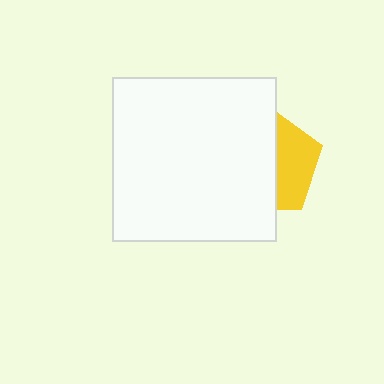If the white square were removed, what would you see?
You would see the complete yellow pentagon.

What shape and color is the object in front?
The object in front is a white square.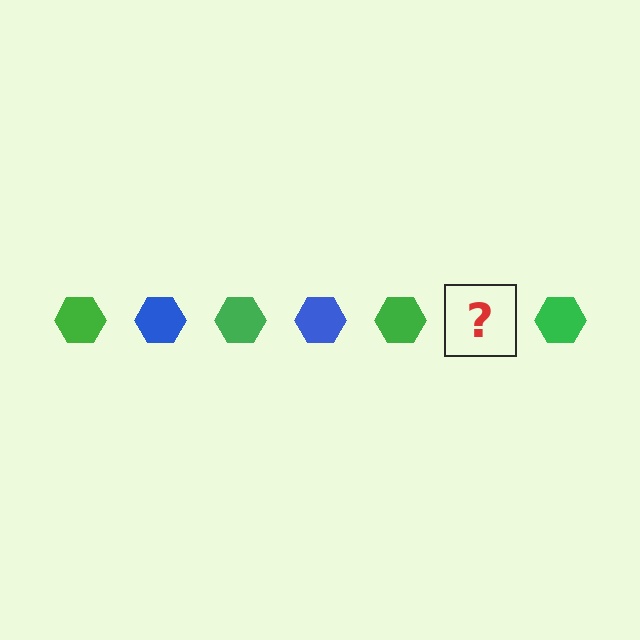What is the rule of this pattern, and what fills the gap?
The rule is that the pattern cycles through green, blue hexagons. The gap should be filled with a blue hexagon.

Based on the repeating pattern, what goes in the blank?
The blank should be a blue hexagon.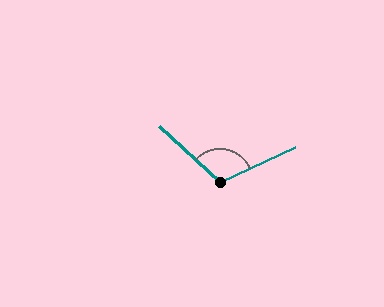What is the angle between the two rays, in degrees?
Approximately 113 degrees.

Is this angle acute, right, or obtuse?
It is obtuse.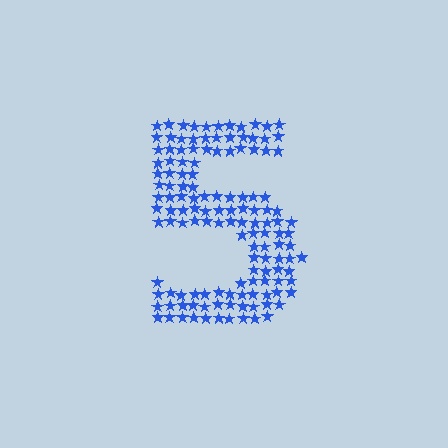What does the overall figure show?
The overall figure shows the digit 5.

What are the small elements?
The small elements are stars.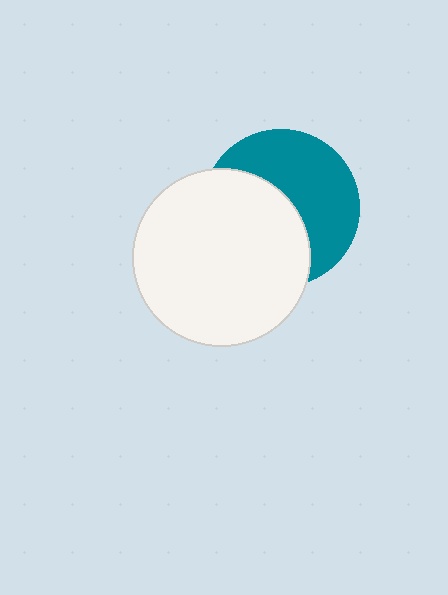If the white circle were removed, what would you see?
You would see the complete teal circle.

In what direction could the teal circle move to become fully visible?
The teal circle could move toward the upper-right. That would shift it out from behind the white circle entirely.